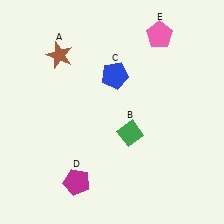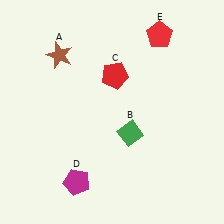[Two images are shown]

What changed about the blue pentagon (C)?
In Image 1, C is blue. In Image 2, it changed to red.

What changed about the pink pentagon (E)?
In Image 1, E is pink. In Image 2, it changed to red.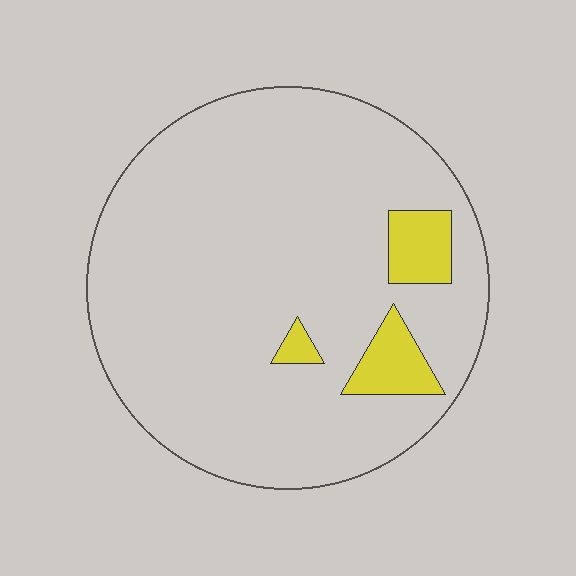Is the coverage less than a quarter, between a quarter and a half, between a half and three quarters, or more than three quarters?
Less than a quarter.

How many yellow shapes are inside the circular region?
3.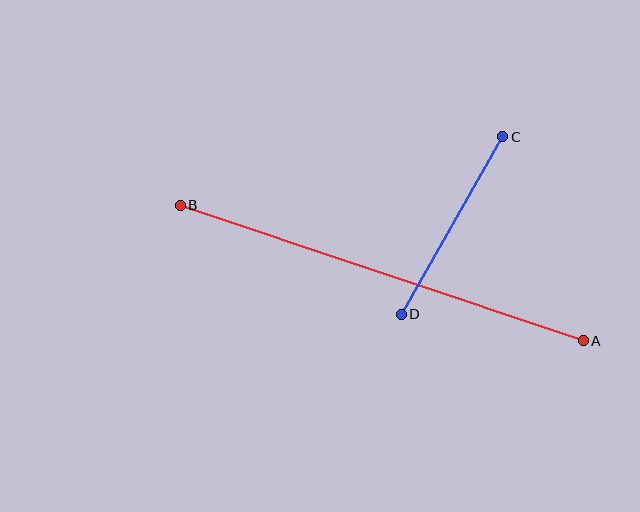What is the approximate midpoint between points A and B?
The midpoint is at approximately (382, 273) pixels.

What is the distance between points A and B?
The distance is approximately 425 pixels.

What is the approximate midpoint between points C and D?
The midpoint is at approximately (452, 226) pixels.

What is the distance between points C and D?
The distance is approximately 204 pixels.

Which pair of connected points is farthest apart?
Points A and B are farthest apart.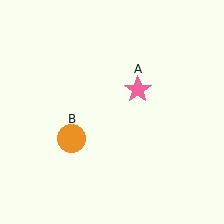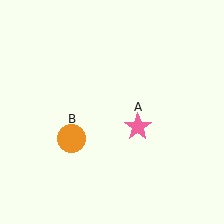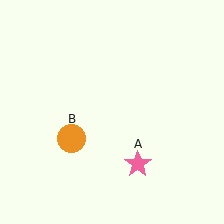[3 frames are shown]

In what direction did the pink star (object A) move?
The pink star (object A) moved down.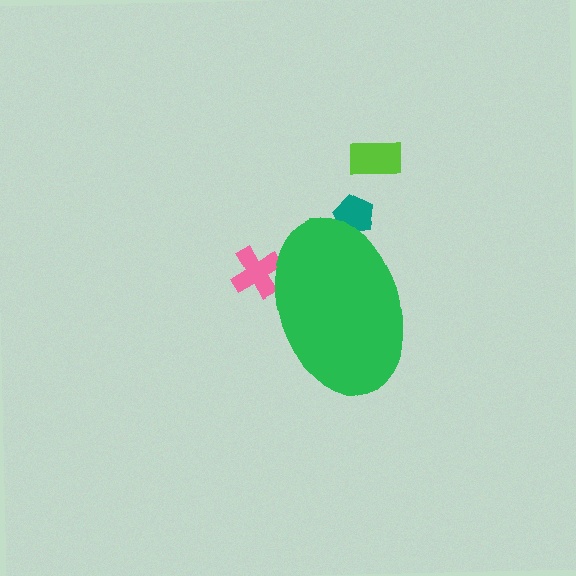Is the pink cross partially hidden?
Yes, the pink cross is partially hidden behind the green ellipse.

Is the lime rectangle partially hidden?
No, the lime rectangle is fully visible.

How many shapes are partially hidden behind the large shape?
2 shapes are partially hidden.